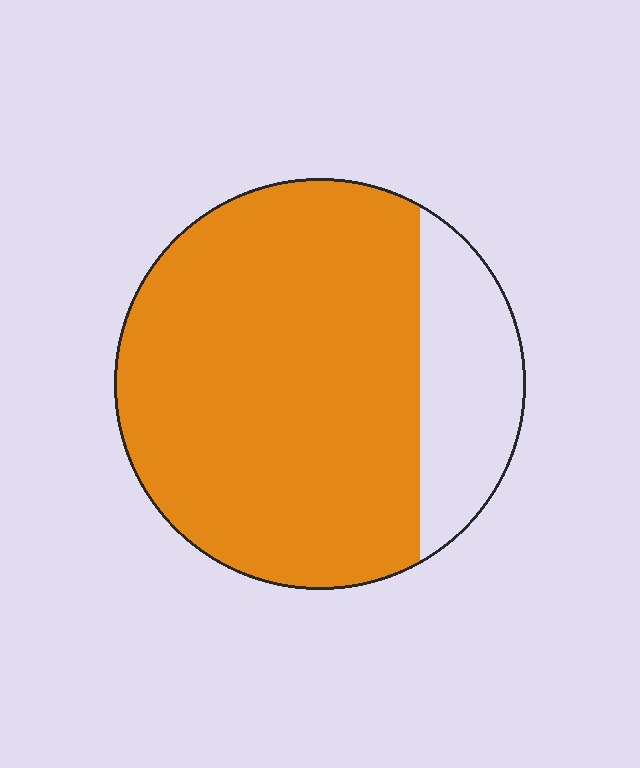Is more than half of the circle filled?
Yes.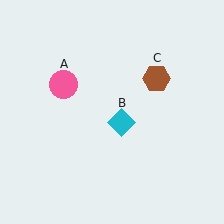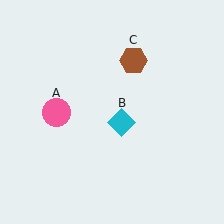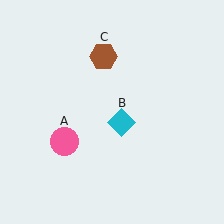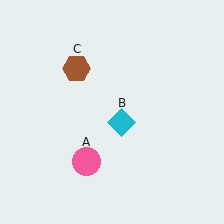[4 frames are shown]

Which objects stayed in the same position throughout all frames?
Cyan diamond (object B) remained stationary.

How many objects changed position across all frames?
2 objects changed position: pink circle (object A), brown hexagon (object C).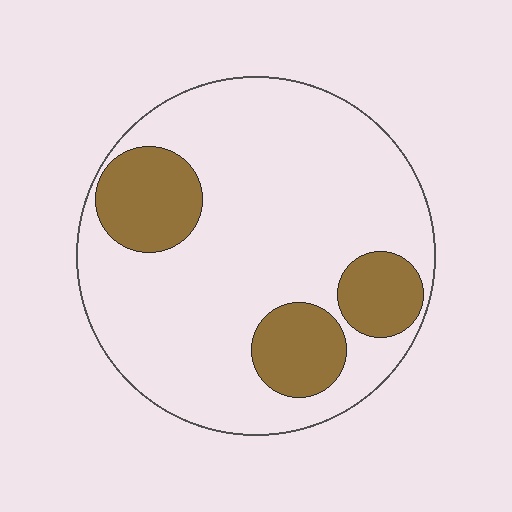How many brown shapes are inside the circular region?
3.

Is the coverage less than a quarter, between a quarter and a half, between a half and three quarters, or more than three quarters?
Less than a quarter.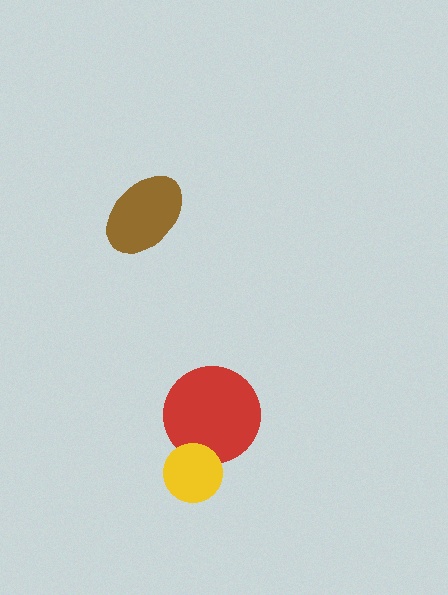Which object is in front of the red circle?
The yellow circle is in front of the red circle.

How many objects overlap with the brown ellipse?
0 objects overlap with the brown ellipse.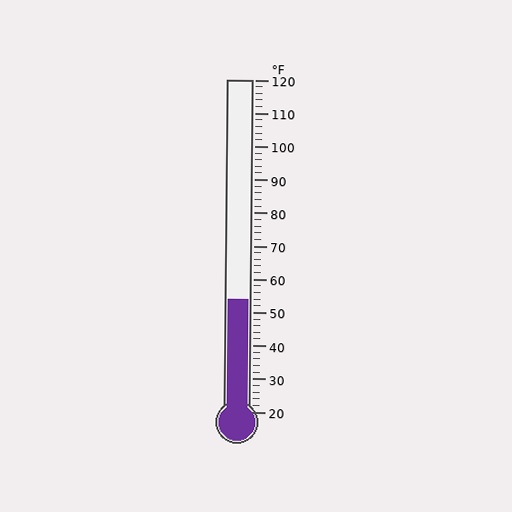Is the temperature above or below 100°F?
The temperature is below 100°F.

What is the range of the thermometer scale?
The thermometer scale ranges from 20°F to 120°F.